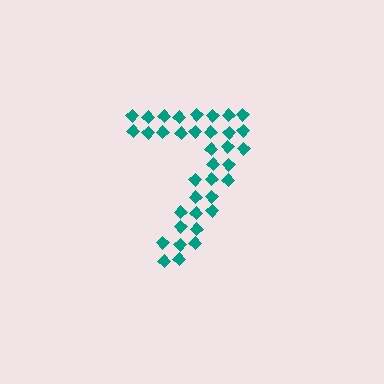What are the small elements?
The small elements are diamonds.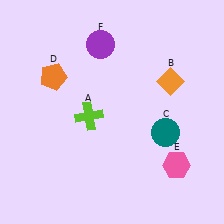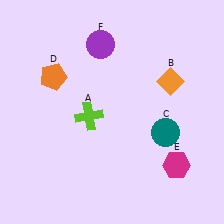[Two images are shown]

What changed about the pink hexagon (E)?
In Image 1, E is pink. In Image 2, it changed to magenta.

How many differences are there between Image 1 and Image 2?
There is 1 difference between the two images.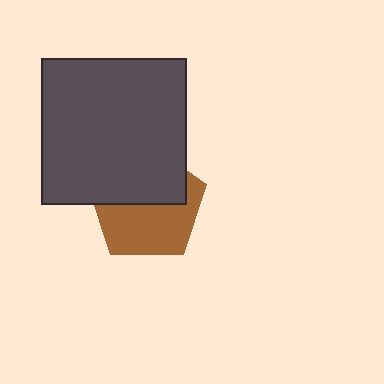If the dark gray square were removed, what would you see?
You would see the complete brown pentagon.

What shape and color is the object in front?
The object in front is a dark gray square.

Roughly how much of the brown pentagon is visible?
About half of it is visible (roughly 52%).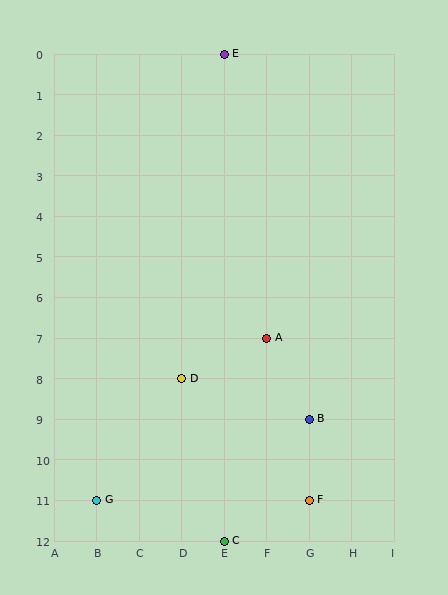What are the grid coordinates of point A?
Point A is at grid coordinates (F, 7).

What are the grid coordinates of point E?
Point E is at grid coordinates (E, 0).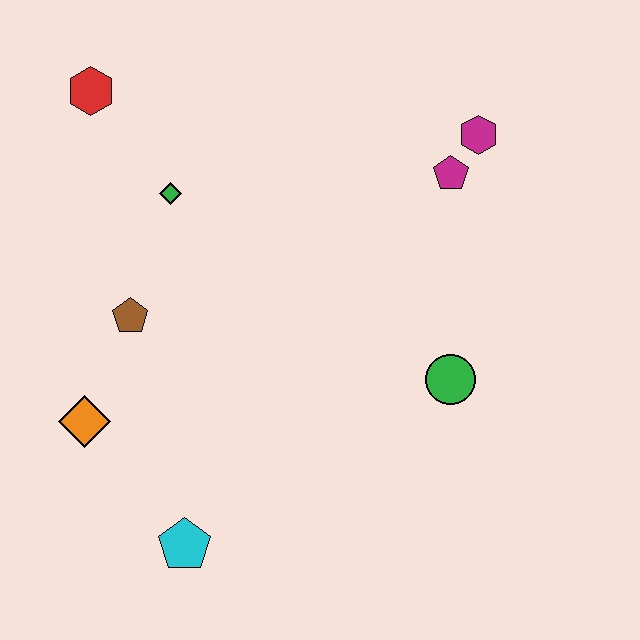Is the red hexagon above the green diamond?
Yes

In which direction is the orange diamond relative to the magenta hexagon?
The orange diamond is to the left of the magenta hexagon.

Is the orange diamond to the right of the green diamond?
No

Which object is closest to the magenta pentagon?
The magenta hexagon is closest to the magenta pentagon.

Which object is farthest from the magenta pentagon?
The cyan pentagon is farthest from the magenta pentagon.